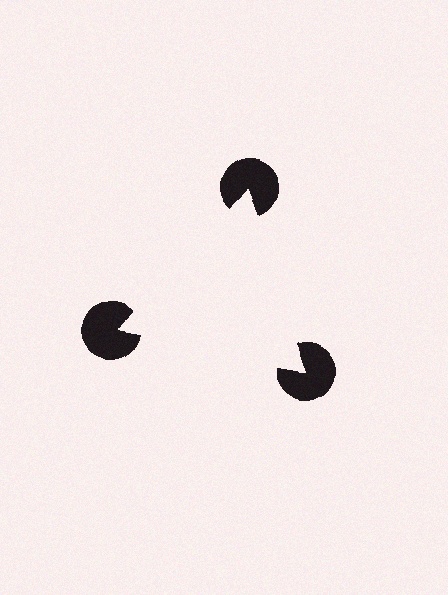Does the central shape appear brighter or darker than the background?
It typically appears slightly brighter than the background, even though no actual brightness change is drawn.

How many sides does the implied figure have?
3 sides.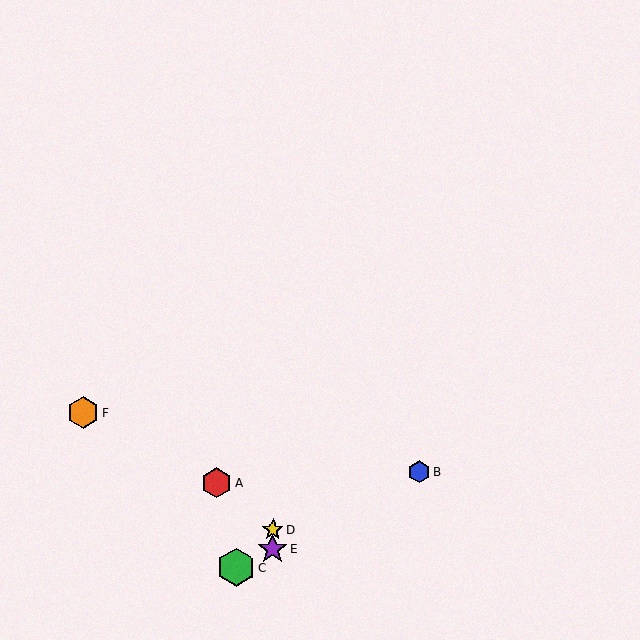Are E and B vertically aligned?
No, E is at x≈273 and B is at x≈419.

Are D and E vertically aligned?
Yes, both are at x≈273.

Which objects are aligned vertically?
Objects D, E are aligned vertically.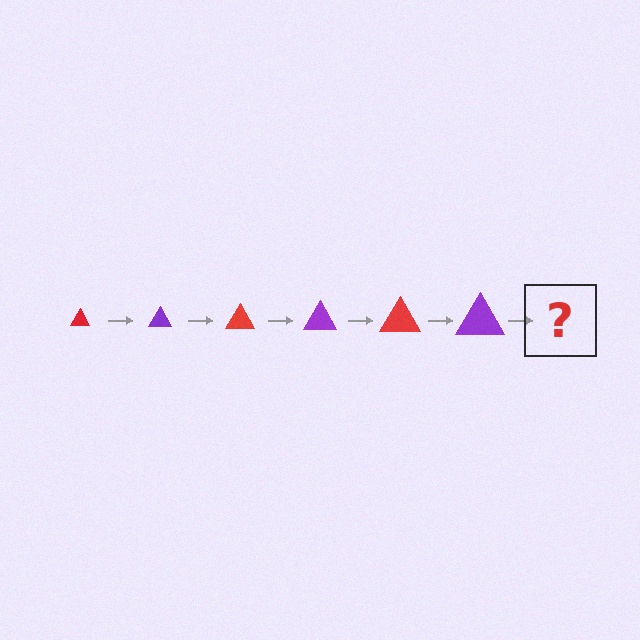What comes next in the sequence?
The next element should be a red triangle, larger than the previous one.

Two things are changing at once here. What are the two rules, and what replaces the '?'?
The two rules are that the triangle grows larger each step and the color cycles through red and purple. The '?' should be a red triangle, larger than the previous one.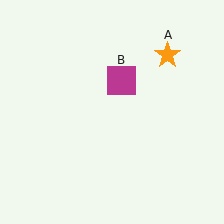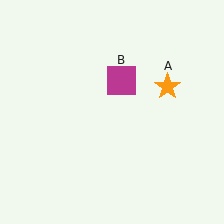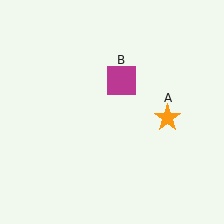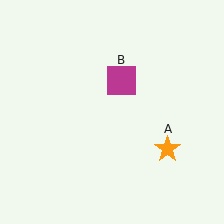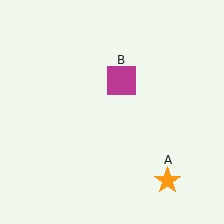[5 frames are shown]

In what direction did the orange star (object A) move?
The orange star (object A) moved down.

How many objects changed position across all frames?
1 object changed position: orange star (object A).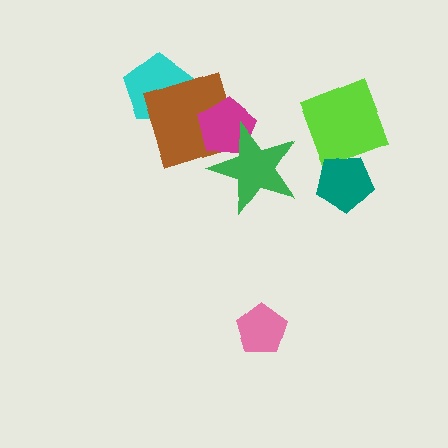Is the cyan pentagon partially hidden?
Yes, it is partially covered by another shape.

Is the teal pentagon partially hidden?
No, no other shape covers it.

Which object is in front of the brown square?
The magenta pentagon is in front of the brown square.